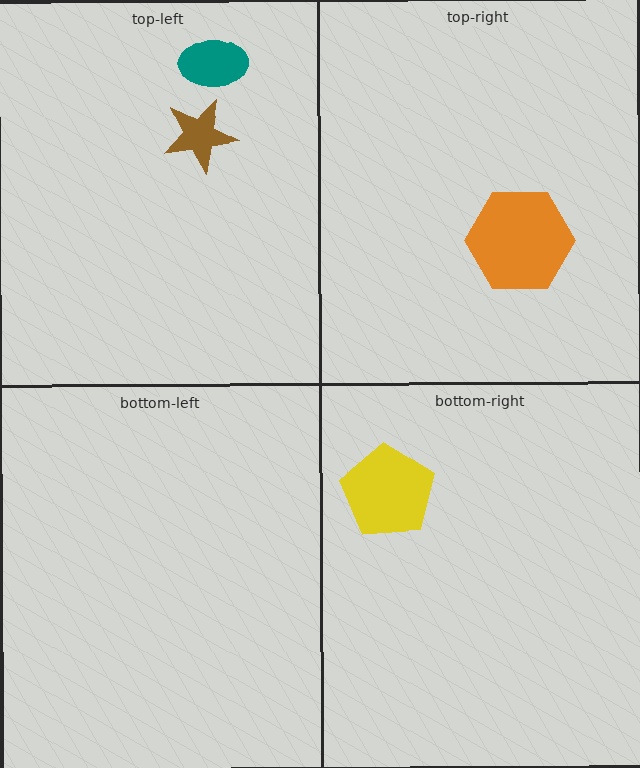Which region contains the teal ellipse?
The top-left region.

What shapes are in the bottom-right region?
The yellow pentagon.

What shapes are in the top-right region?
The orange hexagon.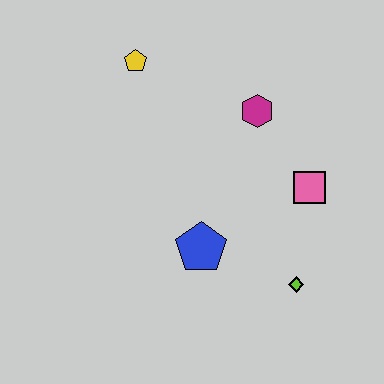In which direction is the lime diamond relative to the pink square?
The lime diamond is below the pink square.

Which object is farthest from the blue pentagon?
The yellow pentagon is farthest from the blue pentagon.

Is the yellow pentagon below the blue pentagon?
No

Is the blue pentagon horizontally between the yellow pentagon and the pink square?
Yes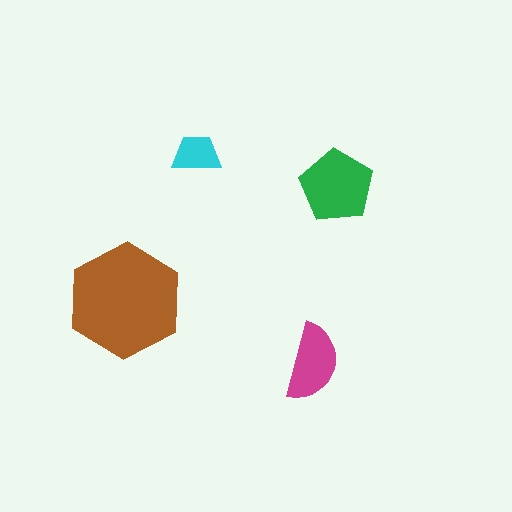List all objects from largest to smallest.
The brown hexagon, the green pentagon, the magenta semicircle, the cyan trapezoid.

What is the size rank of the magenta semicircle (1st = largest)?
3rd.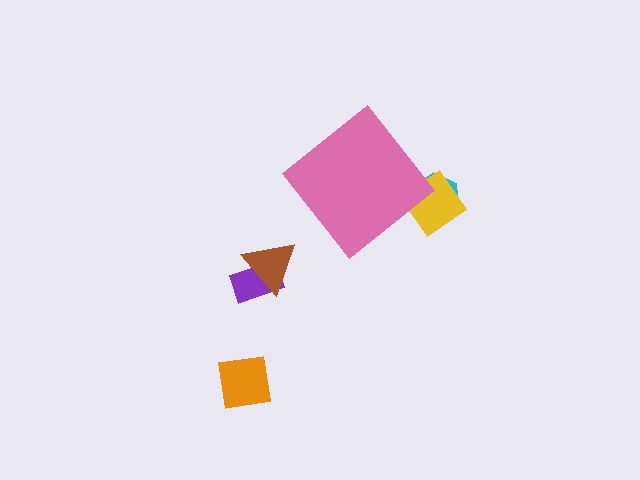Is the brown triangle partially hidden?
No, the brown triangle is fully visible.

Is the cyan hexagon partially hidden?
Yes, the cyan hexagon is partially hidden behind the pink diamond.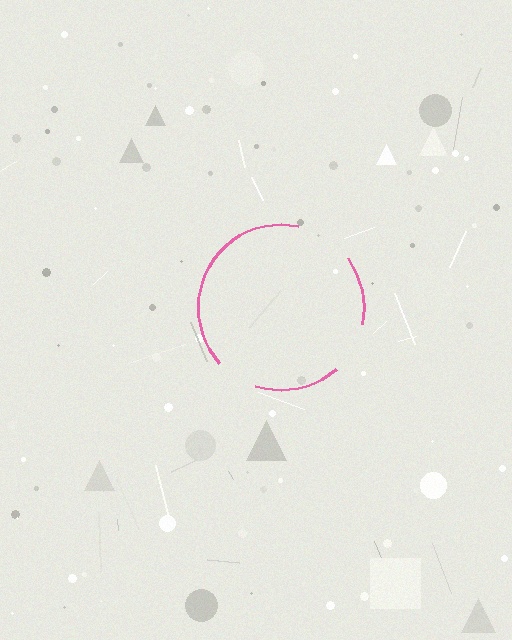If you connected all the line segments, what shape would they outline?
They would outline a circle.